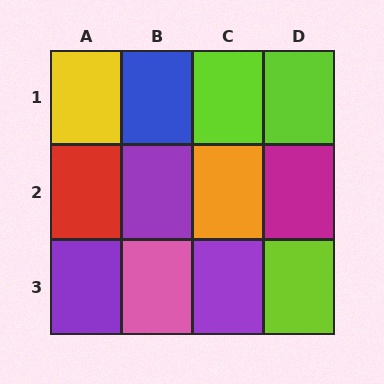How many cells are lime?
3 cells are lime.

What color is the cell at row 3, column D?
Lime.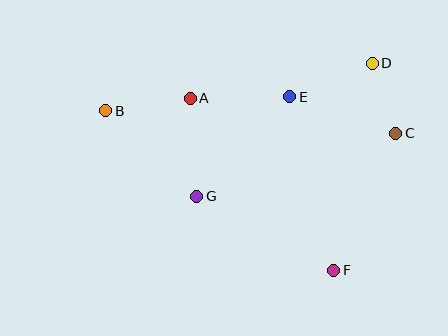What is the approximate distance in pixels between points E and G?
The distance between E and G is approximately 136 pixels.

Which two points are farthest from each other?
Points B and C are farthest from each other.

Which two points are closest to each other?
Points C and D are closest to each other.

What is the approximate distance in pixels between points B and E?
The distance between B and E is approximately 184 pixels.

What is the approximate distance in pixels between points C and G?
The distance between C and G is approximately 209 pixels.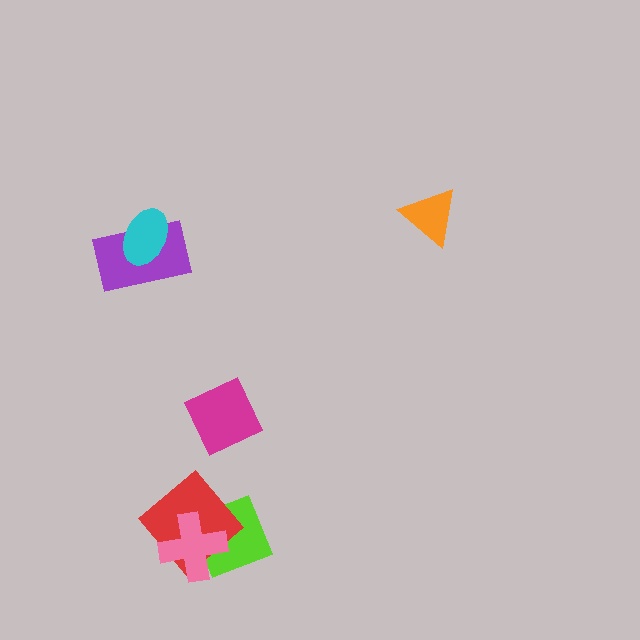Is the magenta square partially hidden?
No, no other shape covers it.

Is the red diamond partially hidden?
Yes, it is partially covered by another shape.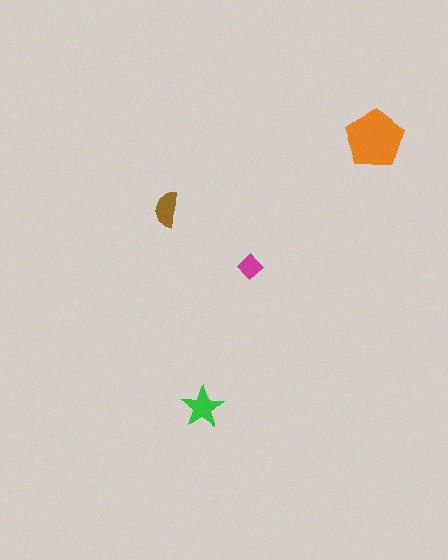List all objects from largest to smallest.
The orange pentagon, the green star, the brown semicircle, the magenta diamond.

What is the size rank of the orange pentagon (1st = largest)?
1st.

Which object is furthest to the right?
The orange pentagon is rightmost.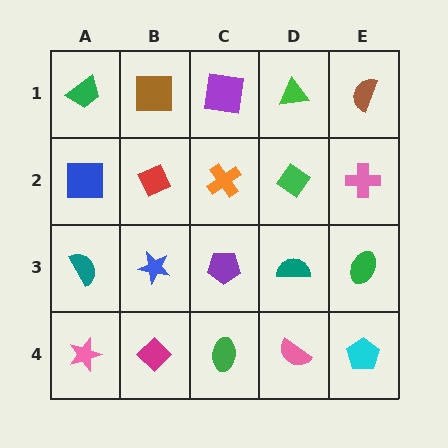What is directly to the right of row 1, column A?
A brown square.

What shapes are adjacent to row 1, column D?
A green diamond (row 2, column D), a purple square (row 1, column C), a brown semicircle (row 1, column E).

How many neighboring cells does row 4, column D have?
3.